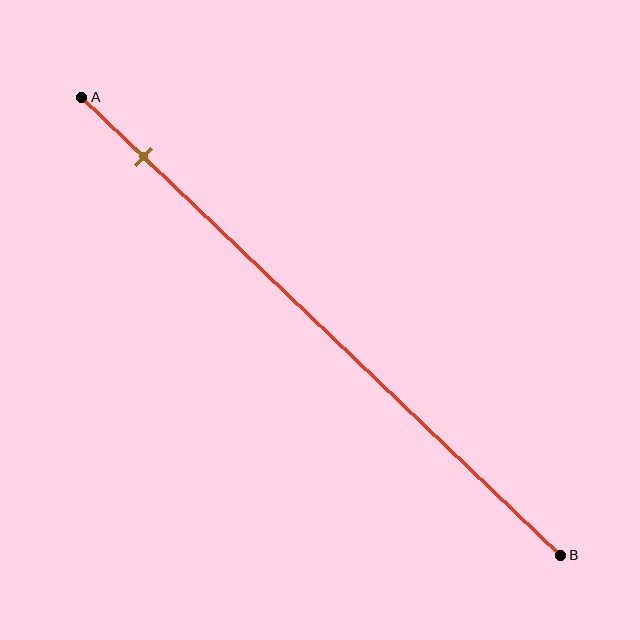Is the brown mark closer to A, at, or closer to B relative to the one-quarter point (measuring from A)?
The brown mark is closer to point A than the one-quarter point of segment AB.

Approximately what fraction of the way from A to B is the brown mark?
The brown mark is approximately 15% of the way from A to B.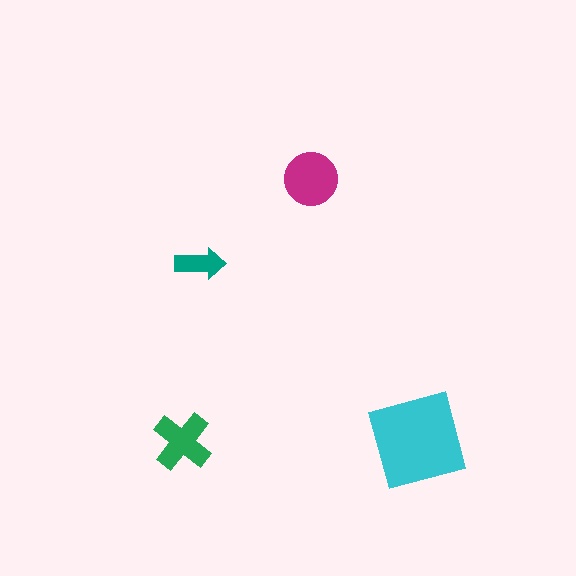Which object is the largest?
The cyan square.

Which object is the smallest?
The teal arrow.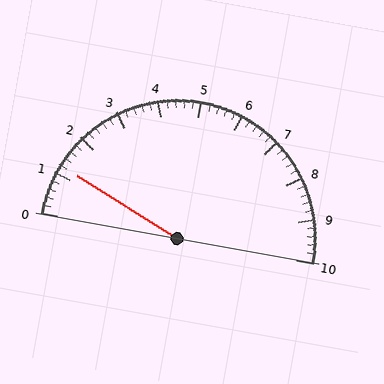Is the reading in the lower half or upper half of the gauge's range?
The reading is in the lower half of the range (0 to 10).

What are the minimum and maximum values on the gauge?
The gauge ranges from 0 to 10.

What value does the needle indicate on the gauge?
The needle indicates approximately 1.2.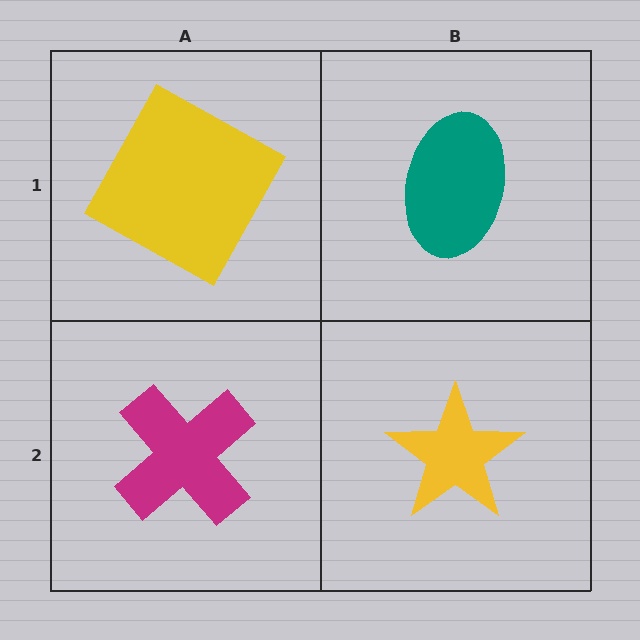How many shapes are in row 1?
2 shapes.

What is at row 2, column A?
A magenta cross.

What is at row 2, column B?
A yellow star.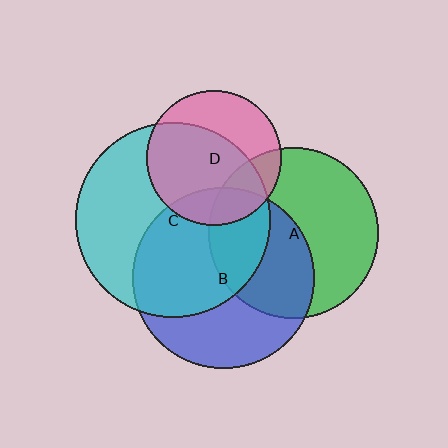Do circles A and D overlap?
Yes.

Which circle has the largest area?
Circle C (cyan).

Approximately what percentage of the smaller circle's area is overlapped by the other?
Approximately 20%.